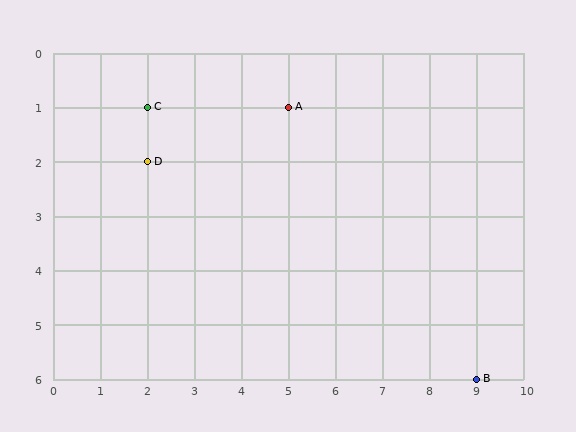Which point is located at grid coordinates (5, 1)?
Point A is at (5, 1).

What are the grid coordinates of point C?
Point C is at grid coordinates (2, 1).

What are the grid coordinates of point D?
Point D is at grid coordinates (2, 2).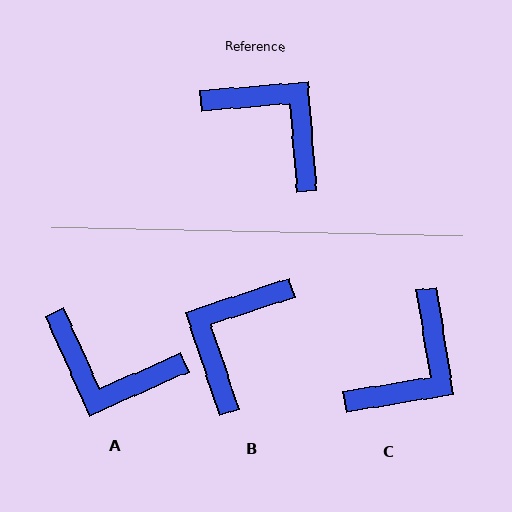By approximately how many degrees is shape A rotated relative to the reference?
Approximately 161 degrees clockwise.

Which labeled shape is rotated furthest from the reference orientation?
A, about 161 degrees away.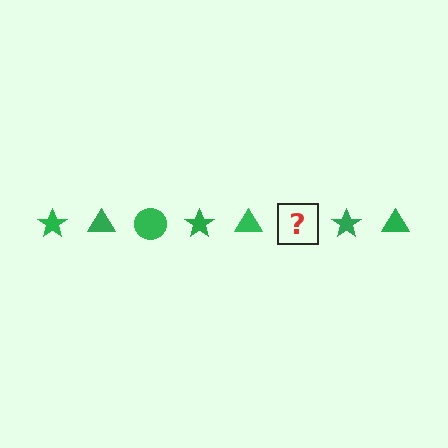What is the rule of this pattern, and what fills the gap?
The rule is that the pattern cycles through star, triangle, circle shapes in green. The gap should be filled with a green circle.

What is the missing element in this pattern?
The missing element is a green circle.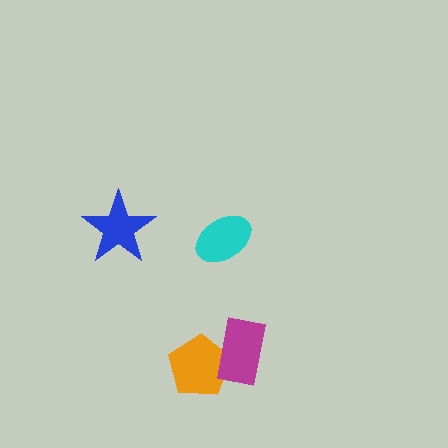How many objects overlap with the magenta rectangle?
1 object overlaps with the magenta rectangle.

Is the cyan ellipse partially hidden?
No, no other shape covers it.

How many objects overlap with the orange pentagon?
1 object overlaps with the orange pentagon.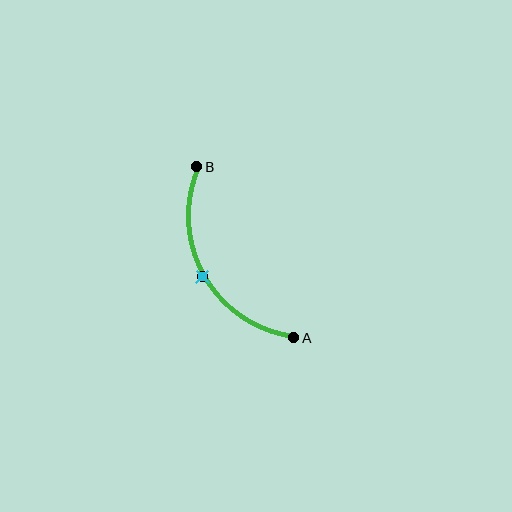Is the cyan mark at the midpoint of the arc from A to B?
Yes. The cyan mark lies on the arc at equal arc-length from both A and B — it is the arc midpoint.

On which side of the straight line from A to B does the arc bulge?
The arc bulges to the left of the straight line connecting A and B.